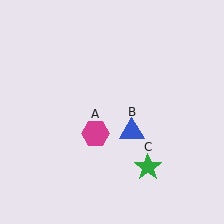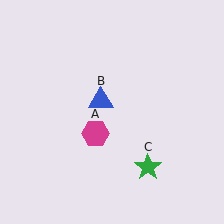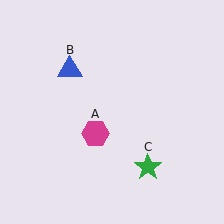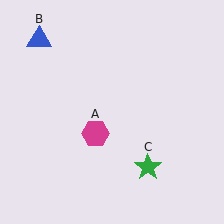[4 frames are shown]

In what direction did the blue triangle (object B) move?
The blue triangle (object B) moved up and to the left.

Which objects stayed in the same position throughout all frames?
Magenta hexagon (object A) and green star (object C) remained stationary.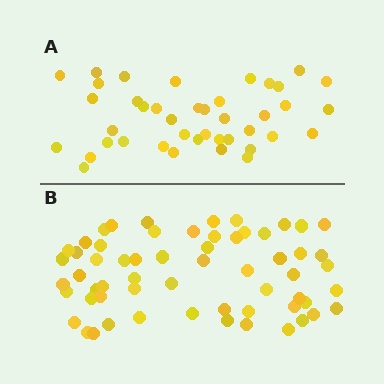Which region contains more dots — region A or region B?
Region B (the bottom region) has more dots.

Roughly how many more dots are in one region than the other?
Region B has approximately 20 more dots than region A.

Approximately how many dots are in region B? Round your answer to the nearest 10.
About 60 dots.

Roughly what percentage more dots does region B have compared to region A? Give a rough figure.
About 45% more.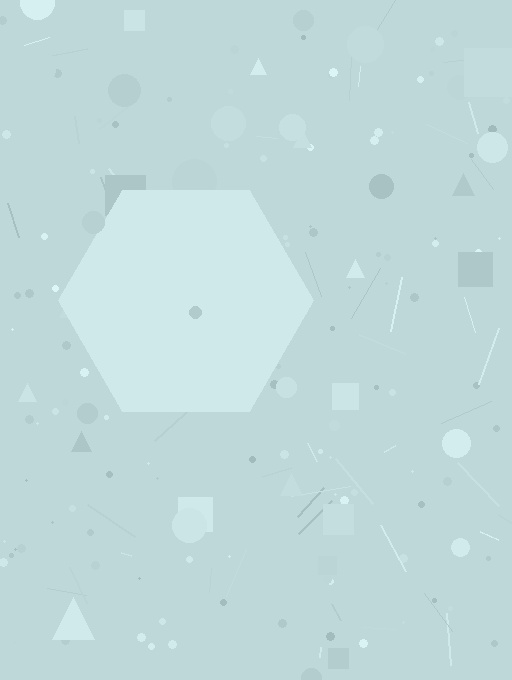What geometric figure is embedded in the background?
A hexagon is embedded in the background.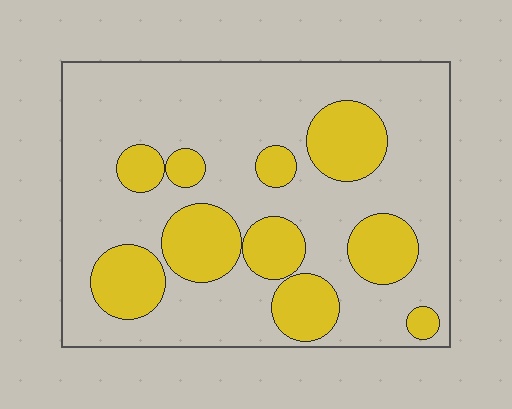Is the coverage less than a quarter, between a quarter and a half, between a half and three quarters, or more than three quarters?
Between a quarter and a half.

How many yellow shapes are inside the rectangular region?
10.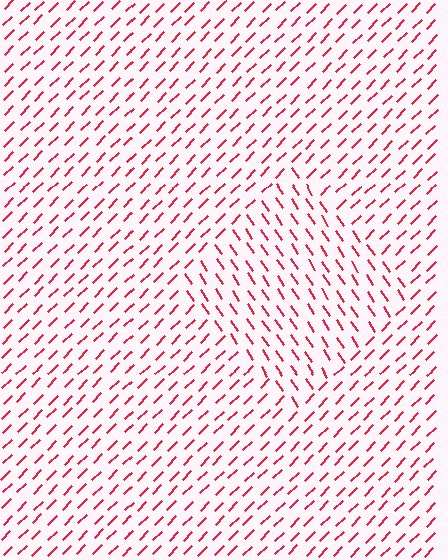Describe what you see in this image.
The image is filled with small red line segments. A diamond region in the image has lines oriented differently from the surrounding lines, creating a visible texture boundary.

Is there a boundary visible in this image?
Yes, there is a texture boundary formed by a change in line orientation.